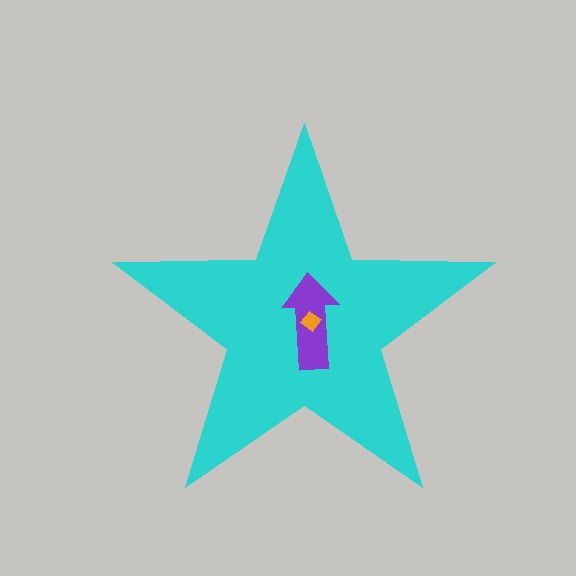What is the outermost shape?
The cyan star.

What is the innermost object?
The orange diamond.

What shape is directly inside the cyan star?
The purple arrow.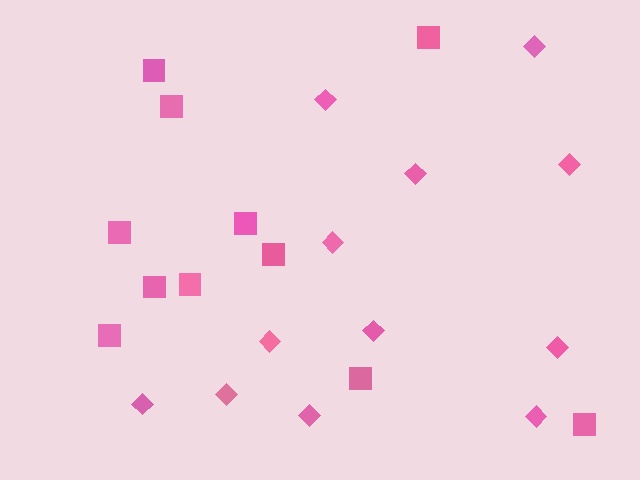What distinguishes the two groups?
There are 2 groups: one group of squares (11) and one group of diamonds (12).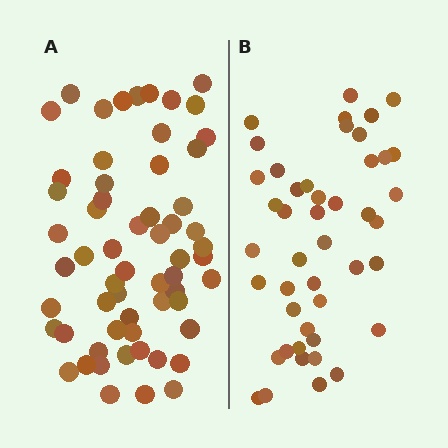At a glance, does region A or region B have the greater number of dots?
Region A (the left region) has more dots.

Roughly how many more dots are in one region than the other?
Region A has approximately 15 more dots than region B.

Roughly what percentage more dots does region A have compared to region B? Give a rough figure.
About 35% more.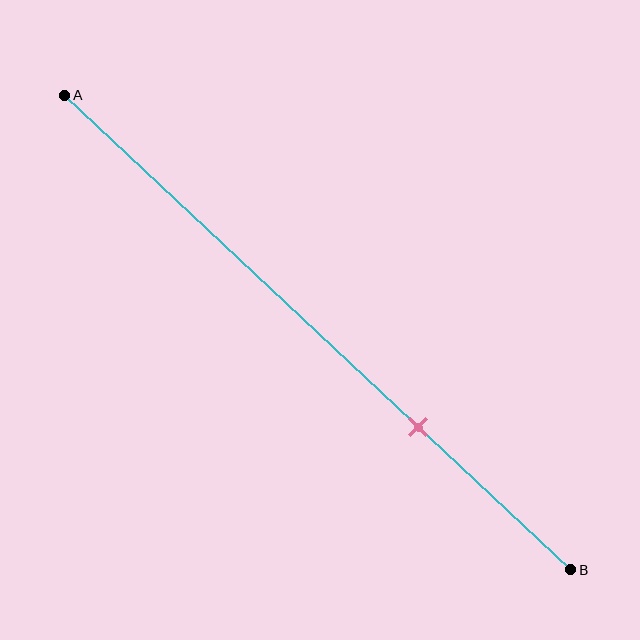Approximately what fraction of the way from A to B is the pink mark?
The pink mark is approximately 70% of the way from A to B.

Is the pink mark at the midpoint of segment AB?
No, the mark is at about 70% from A, not at the 50% midpoint.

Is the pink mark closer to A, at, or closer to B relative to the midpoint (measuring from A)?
The pink mark is closer to point B than the midpoint of segment AB.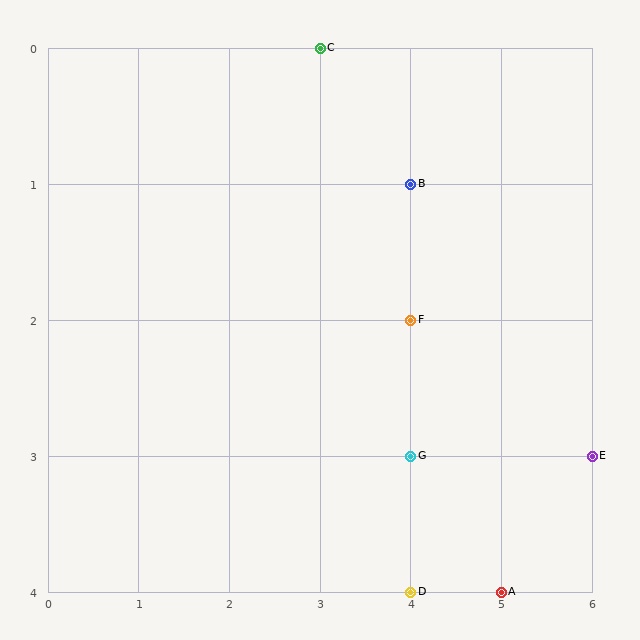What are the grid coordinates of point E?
Point E is at grid coordinates (6, 3).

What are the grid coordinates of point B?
Point B is at grid coordinates (4, 1).